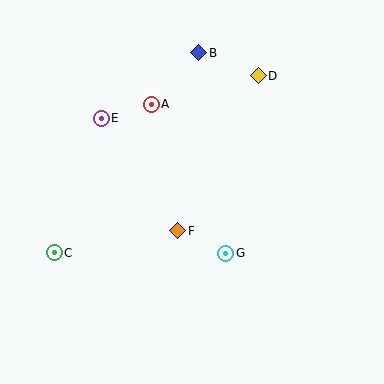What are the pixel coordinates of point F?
Point F is at (178, 231).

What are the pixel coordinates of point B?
Point B is at (199, 53).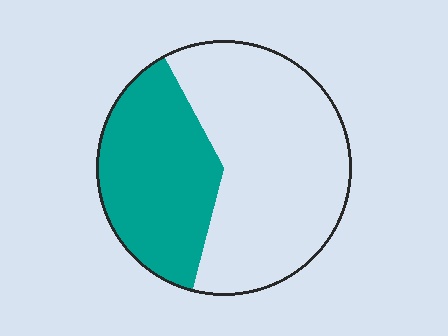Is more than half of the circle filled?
No.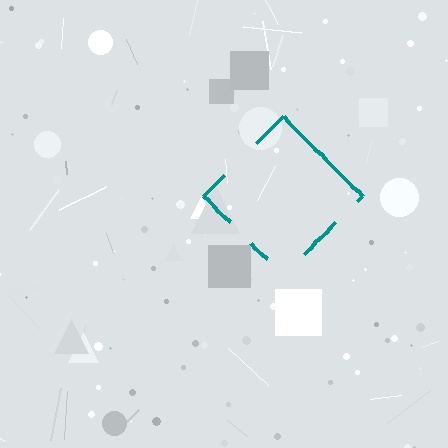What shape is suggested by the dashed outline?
The dashed outline suggests a diamond.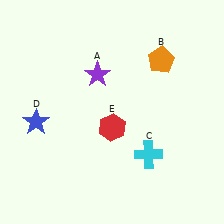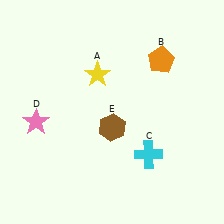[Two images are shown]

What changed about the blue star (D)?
In Image 1, D is blue. In Image 2, it changed to pink.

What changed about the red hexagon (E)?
In Image 1, E is red. In Image 2, it changed to brown.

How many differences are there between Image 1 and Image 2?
There are 3 differences between the two images.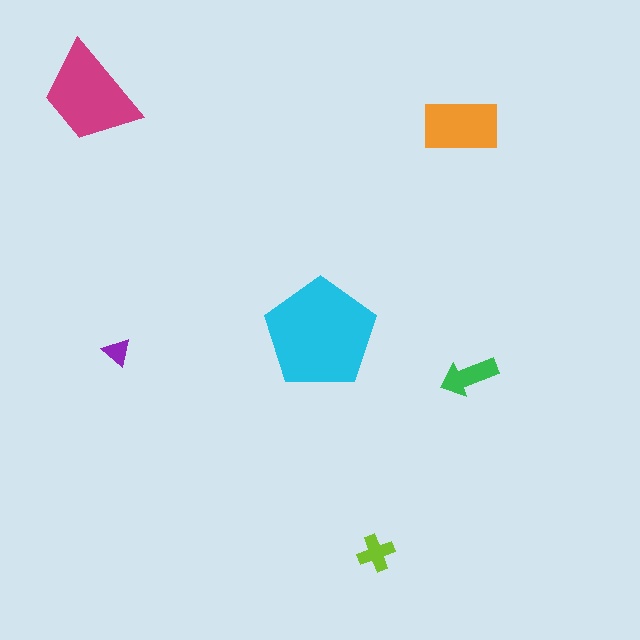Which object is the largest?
The cyan pentagon.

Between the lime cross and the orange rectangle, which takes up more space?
The orange rectangle.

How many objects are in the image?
There are 6 objects in the image.